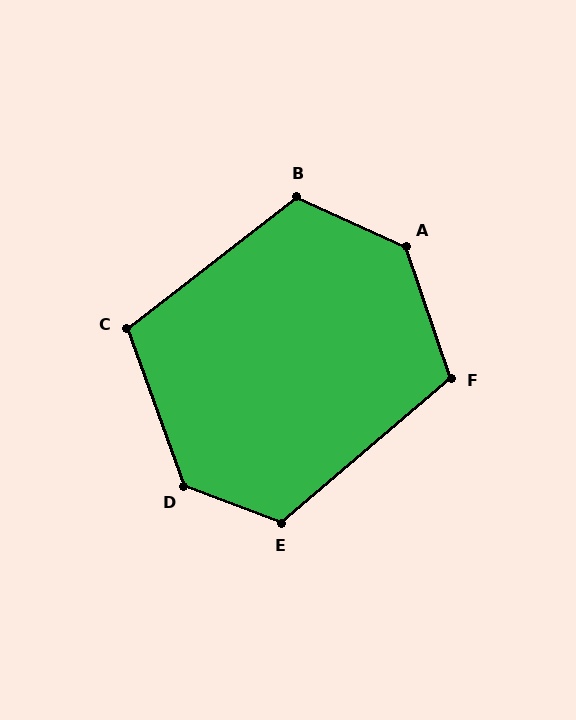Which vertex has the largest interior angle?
A, at approximately 133 degrees.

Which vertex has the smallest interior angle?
C, at approximately 108 degrees.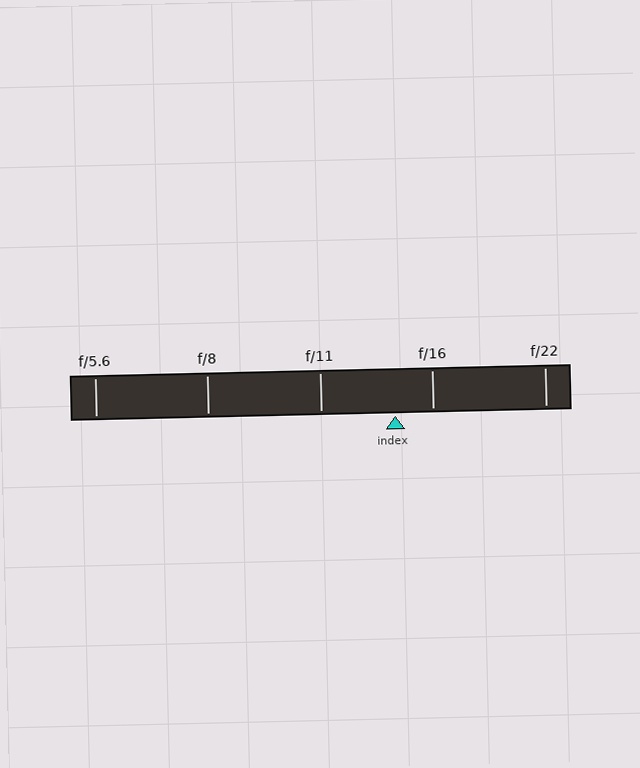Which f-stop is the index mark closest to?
The index mark is closest to f/16.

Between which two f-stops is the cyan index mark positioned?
The index mark is between f/11 and f/16.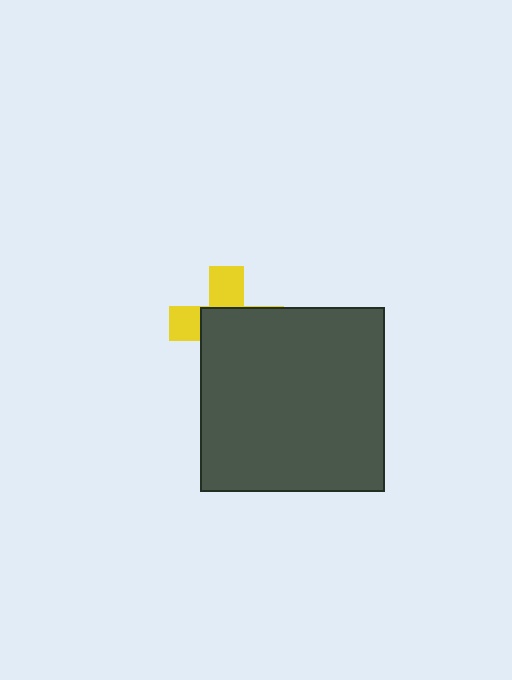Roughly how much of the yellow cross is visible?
A small part of it is visible (roughly 38%).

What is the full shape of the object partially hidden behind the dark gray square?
The partially hidden object is a yellow cross.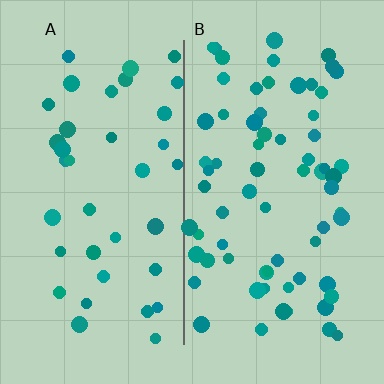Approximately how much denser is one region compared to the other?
Approximately 1.8× — region B over region A.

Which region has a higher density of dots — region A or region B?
B (the right).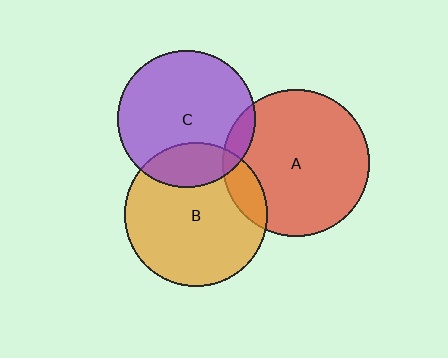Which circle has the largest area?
Circle A (red).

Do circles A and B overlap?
Yes.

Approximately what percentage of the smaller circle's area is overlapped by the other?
Approximately 15%.